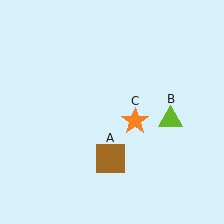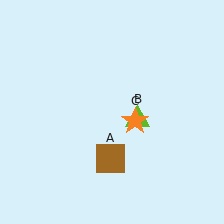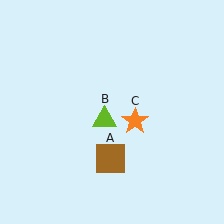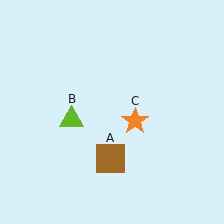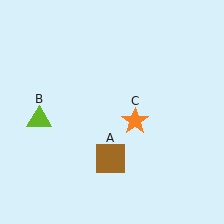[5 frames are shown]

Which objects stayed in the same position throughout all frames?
Brown square (object A) and orange star (object C) remained stationary.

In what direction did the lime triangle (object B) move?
The lime triangle (object B) moved left.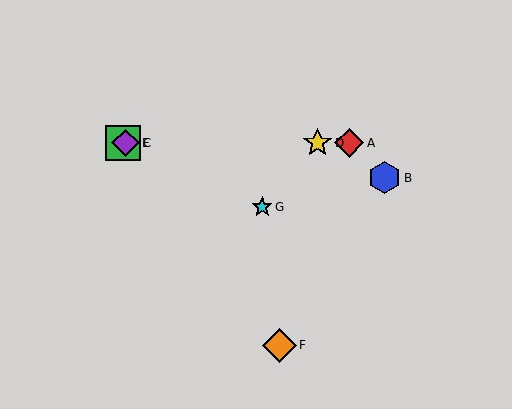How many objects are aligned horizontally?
4 objects (A, C, D, E) are aligned horizontally.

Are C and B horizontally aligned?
No, C is at y≈143 and B is at y≈178.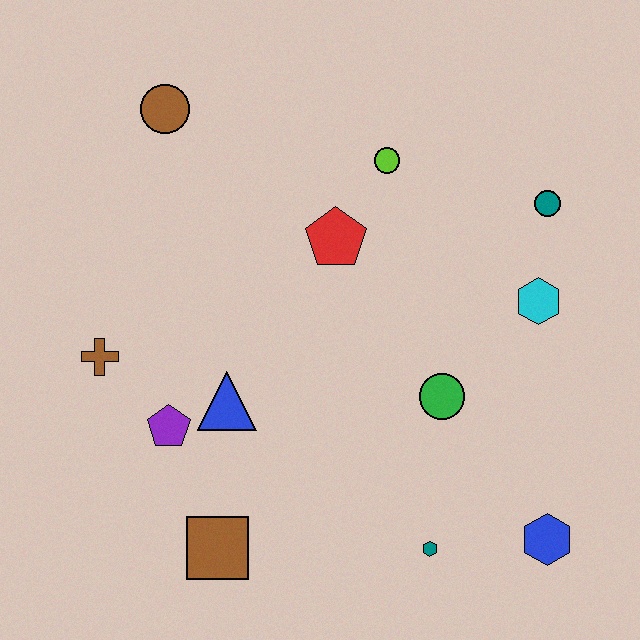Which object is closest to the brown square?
The purple pentagon is closest to the brown square.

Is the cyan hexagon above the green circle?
Yes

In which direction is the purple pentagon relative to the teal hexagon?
The purple pentagon is to the left of the teal hexagon.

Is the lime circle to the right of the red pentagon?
Yes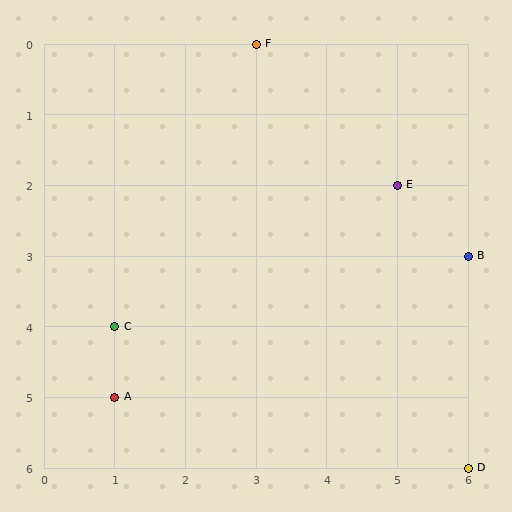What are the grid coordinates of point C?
Point C is at grid coordinates (1, 4).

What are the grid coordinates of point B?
Point B is at grid coordinates (6, 3).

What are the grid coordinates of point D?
Point D is at grid coordinates (6, 6).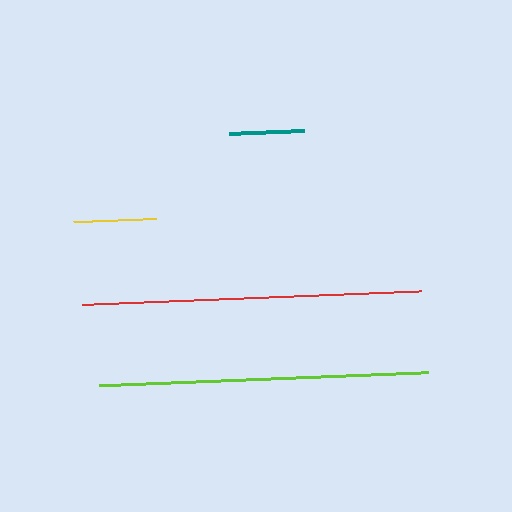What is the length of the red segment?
The red segment is approximately 340 pixels long.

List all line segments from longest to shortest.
From longest to shortest: red, lime, yellow, teal.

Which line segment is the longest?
The red line is the longest at approximately 340 pixels.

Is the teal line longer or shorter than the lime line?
The lime line is longer than the teal line.